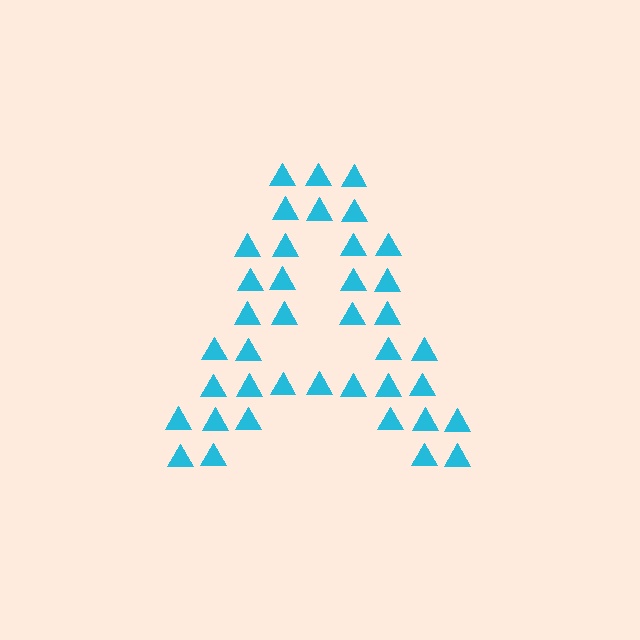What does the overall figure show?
The overall figure shows the letter A.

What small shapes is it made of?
It is made of small triangles.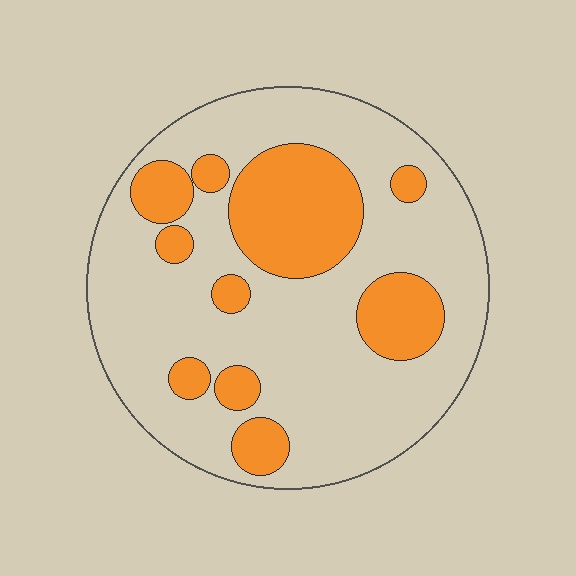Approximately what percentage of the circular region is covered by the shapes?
Approximately 25%.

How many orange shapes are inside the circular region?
10.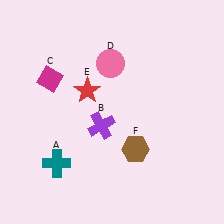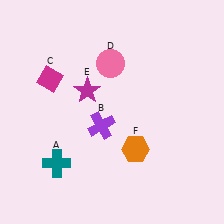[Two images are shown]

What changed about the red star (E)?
In Image 1, E is red. In Image 2, it changed to magenta.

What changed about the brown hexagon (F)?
In Image 1, F is brown. In Image 2, it changed to orange.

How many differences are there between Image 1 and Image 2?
There are 2 differences between the two images.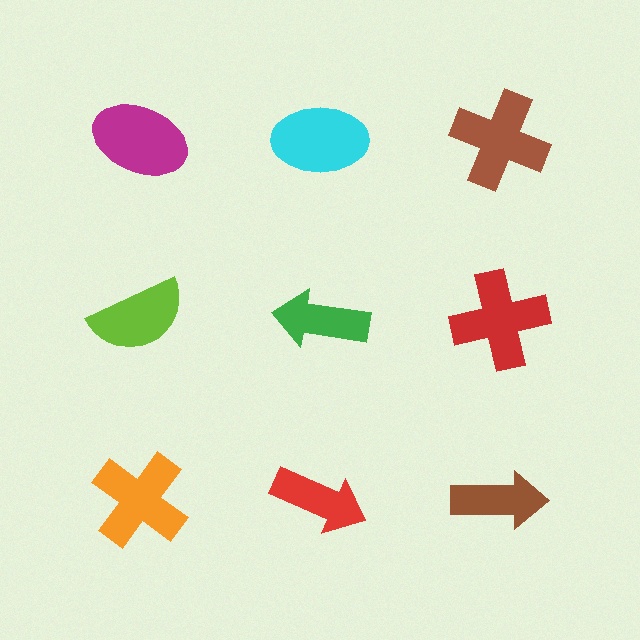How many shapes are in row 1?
3 shapes.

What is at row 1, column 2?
A cyan ellipse.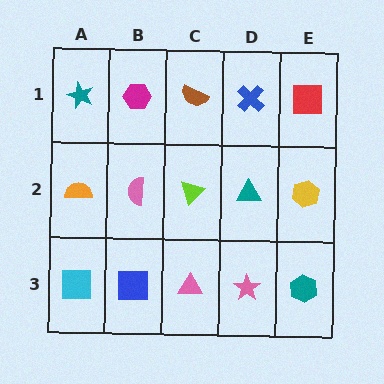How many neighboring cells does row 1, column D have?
3.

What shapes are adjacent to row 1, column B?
A pink semicircle (row 2, column B), a teal star (row 1, column A), a brown semicircle (row 1, column C).